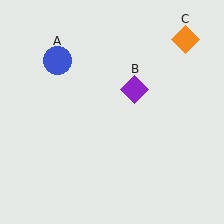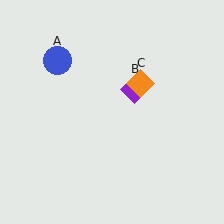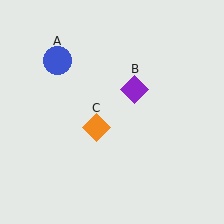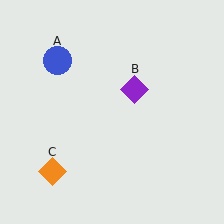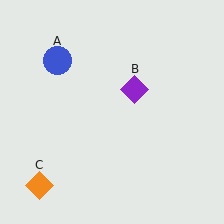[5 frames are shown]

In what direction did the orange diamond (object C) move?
The orange diamond (object C) moved down and to the left.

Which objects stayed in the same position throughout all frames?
Blue circle (object A) and purple diamond (object B) remained stationary.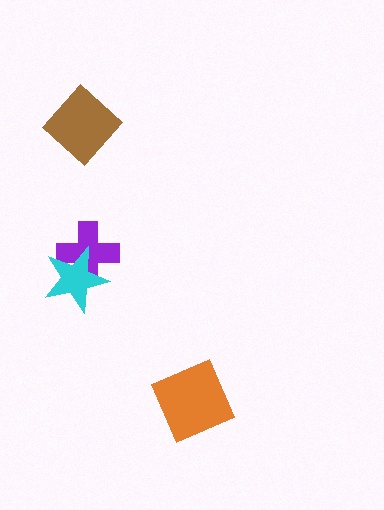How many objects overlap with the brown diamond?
0 objects overlap with the brown diamond.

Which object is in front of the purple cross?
The cyan star is in front of the purple cross.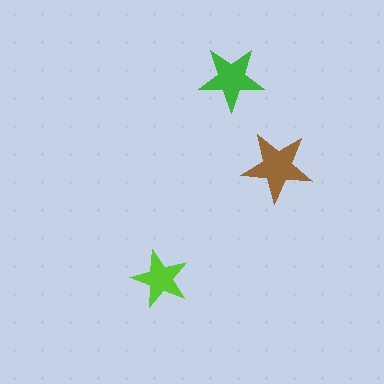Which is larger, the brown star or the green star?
The brown one.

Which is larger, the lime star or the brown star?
The brown one.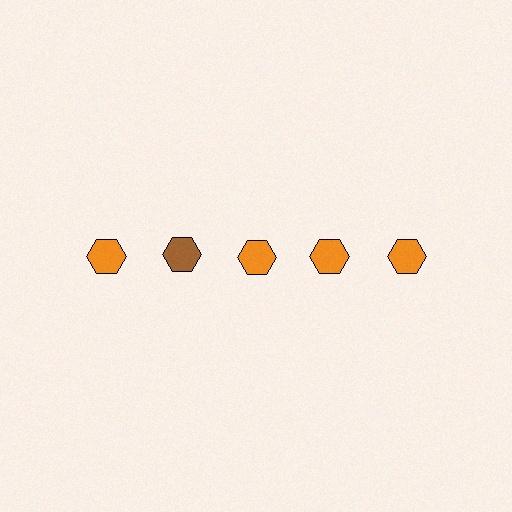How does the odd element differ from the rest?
It has a different color: brown instead of orange.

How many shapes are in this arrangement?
There are 5 shapes arranged in a grid pattern.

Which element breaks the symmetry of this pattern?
The brown hexagon in the top row, second from left column breaks the symmetry. All other shapes are orange hexagons.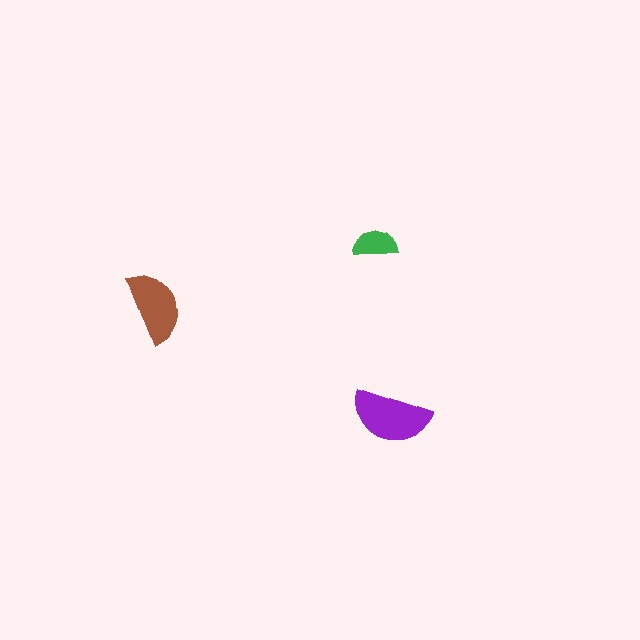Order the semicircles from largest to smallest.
the purple one, the brown one, the green one.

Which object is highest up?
The green semicircle is topmost.